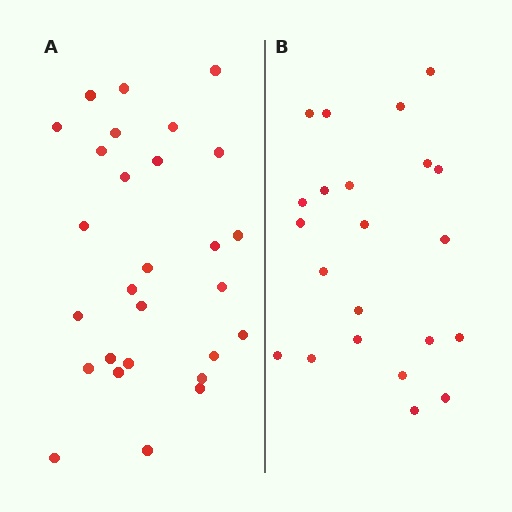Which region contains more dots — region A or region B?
Region A (the left region) has more dots.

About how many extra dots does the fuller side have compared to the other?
Region A has about 6 more dots than region B.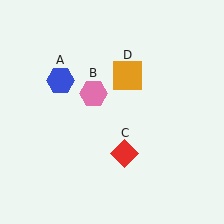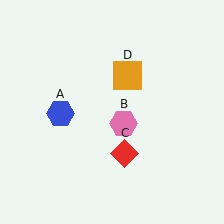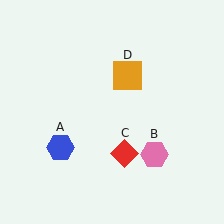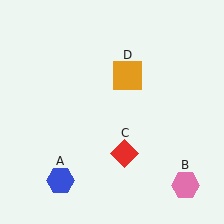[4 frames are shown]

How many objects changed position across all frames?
2 objects changed position: blue hexagon (object A), pink hexagon (object B).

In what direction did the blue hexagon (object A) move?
The blue hexagon (object A) moved down.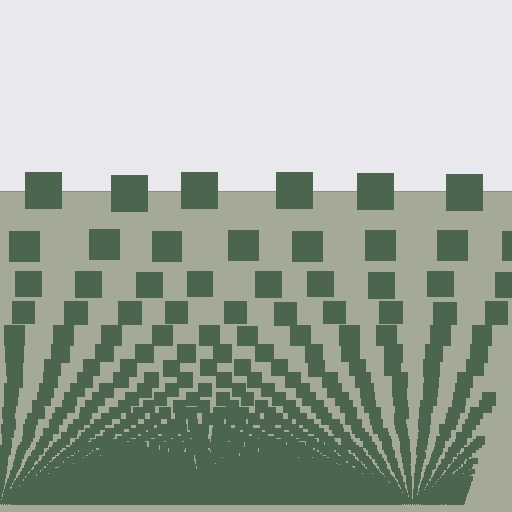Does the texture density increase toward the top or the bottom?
Density increases toward the bottom.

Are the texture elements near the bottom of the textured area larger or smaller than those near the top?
Smaller. The gradient is inverted — elements near the bottom are smaller and denser.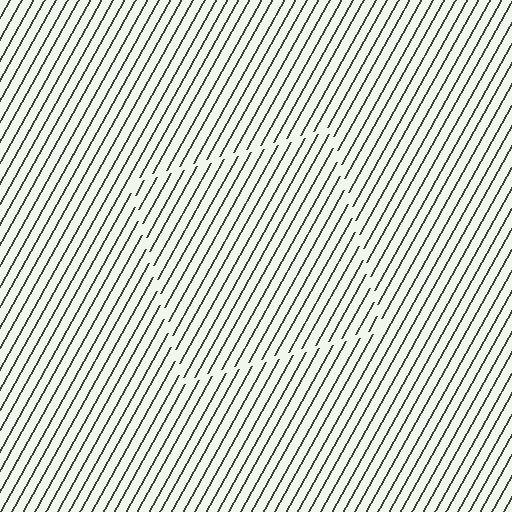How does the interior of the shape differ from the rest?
The interior of the shape contains the same grating, shifted by half a period — the contour is defined by the phase discontinuity where line-ends from the inner and outer gratings abut.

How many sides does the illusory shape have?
4 sides — the line-ends trace a square.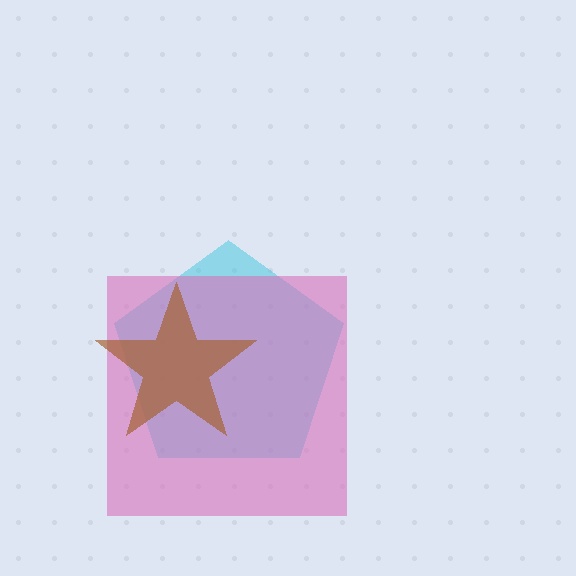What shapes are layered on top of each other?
The layered shapes are: a cyan pentagon, a pink square, a brown star.